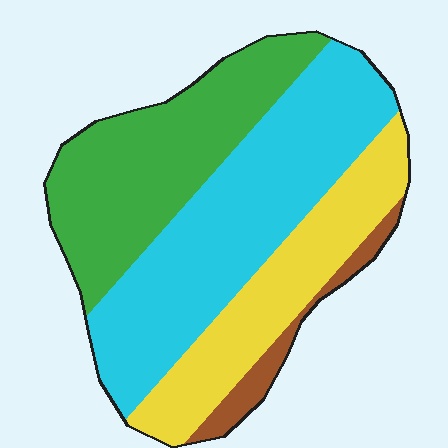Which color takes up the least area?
Brown, at roughly 5%.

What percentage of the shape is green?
Green covers roughly 30% of the shape.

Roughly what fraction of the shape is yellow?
Yellow covers roughly 25% of the shape.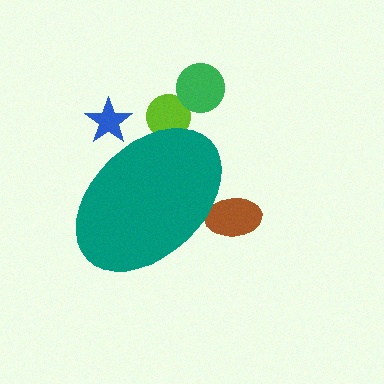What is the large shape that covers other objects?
A teal ellipse.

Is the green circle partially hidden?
No, the green circle is fully visible.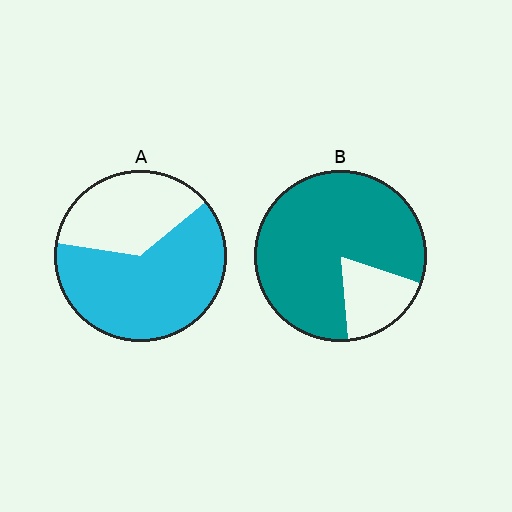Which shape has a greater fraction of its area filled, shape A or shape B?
Shape B.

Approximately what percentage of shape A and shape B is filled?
A is approximately 65% and B is approximately 80%.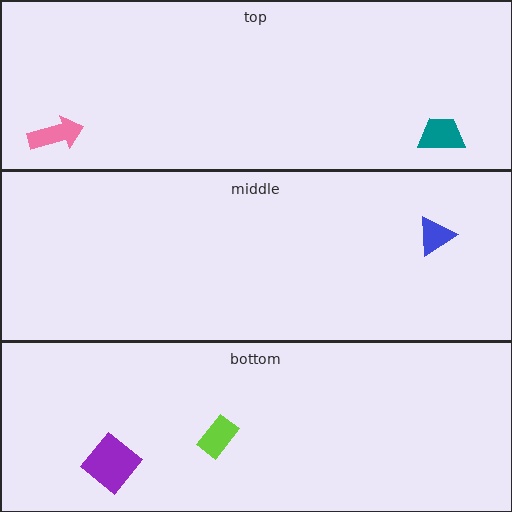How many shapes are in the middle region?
1.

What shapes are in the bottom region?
The purple diamond, the lime rectangle.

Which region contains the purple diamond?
The bottom region.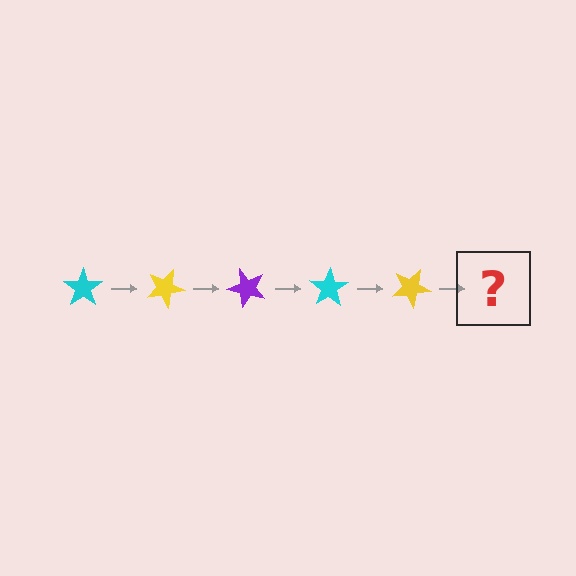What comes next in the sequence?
The next element should be a purple star, rotated 125 degrees from the start.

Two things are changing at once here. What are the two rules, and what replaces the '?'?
The two rules are that it rotates 25 degrees each step and the color cycles through cyan, yellow, and purple. The '?' should be a purple star, rotated 125 degrees from the start.